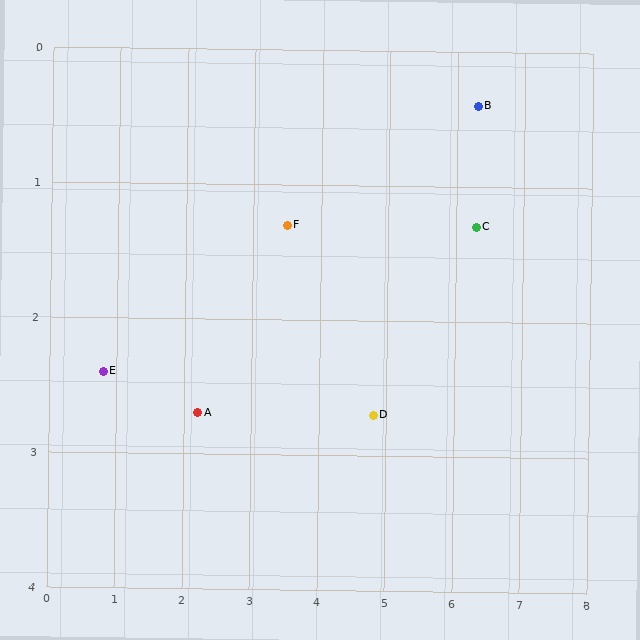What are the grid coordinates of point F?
Point F is at approximately (3.5, 1.3).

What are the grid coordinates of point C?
Point C is at approximately (6.3, 1.3).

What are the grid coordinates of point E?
Point E is at approximately (0.8, 2.4).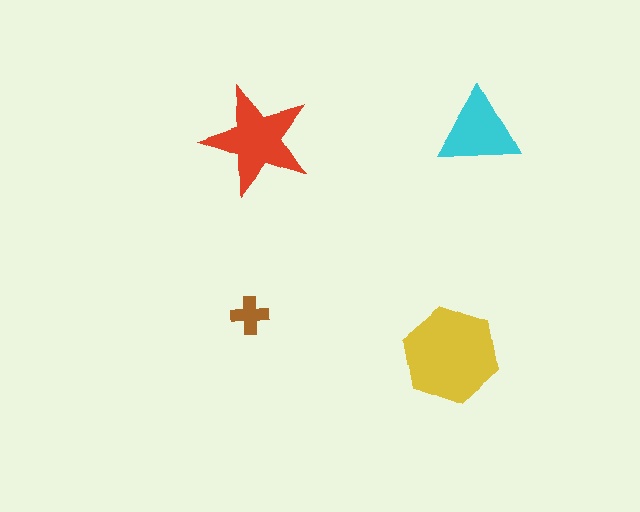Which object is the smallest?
The brown cross.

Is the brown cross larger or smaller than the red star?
Smaller.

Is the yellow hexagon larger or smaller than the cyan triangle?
Larger.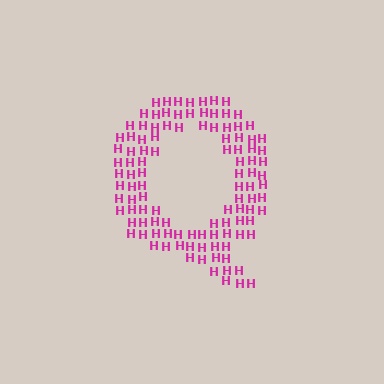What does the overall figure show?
The overall figure shows the letter Q.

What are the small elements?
The small elements are letter H's.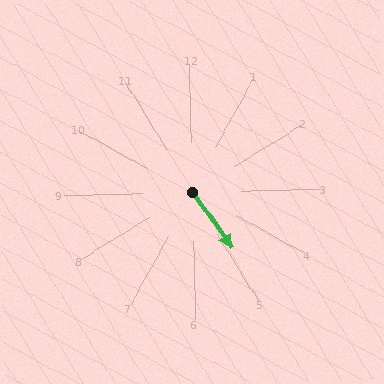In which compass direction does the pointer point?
Southeast.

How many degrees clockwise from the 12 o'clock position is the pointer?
Approximately 146 degrees.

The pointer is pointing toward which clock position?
Roughly 5 o'clock.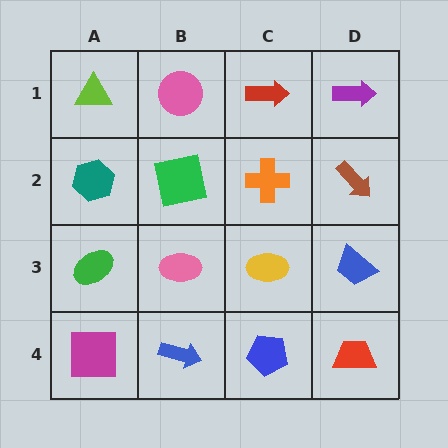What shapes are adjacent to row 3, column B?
A green square (row 2, column B), a blue arrow (row 4, column B), a green ellipse (row 3, column A), a yellow ellipse (row 3, column C).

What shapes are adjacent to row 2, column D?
A purple arrow (row 1, column D), a blue trapezoid (row 3, column D), an orange cross (row 2, column C).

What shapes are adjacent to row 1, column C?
An orange cross (row 2, column C), a pink circle (row 1, column B), a purple arrow (row 1, column D).